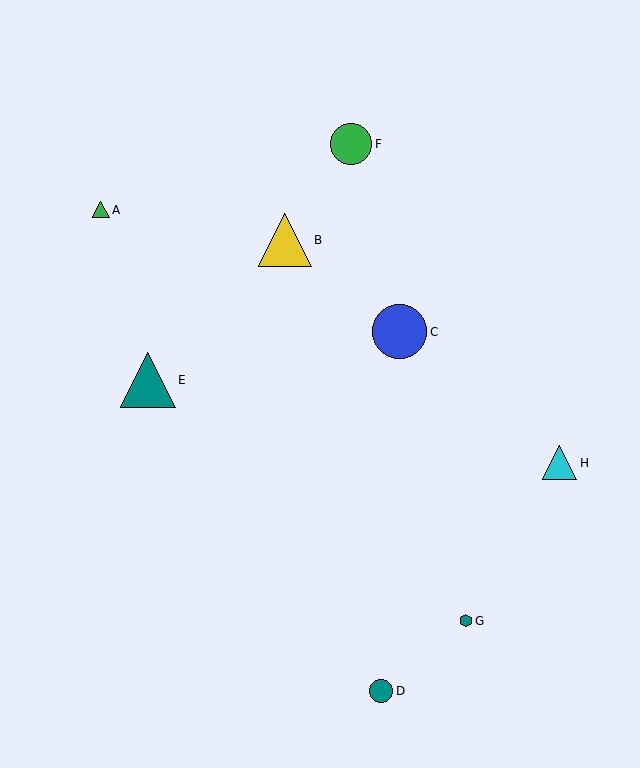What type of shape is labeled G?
Shape G is a teal hexagon.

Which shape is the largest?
The teal triangle (labeled E) is the largest.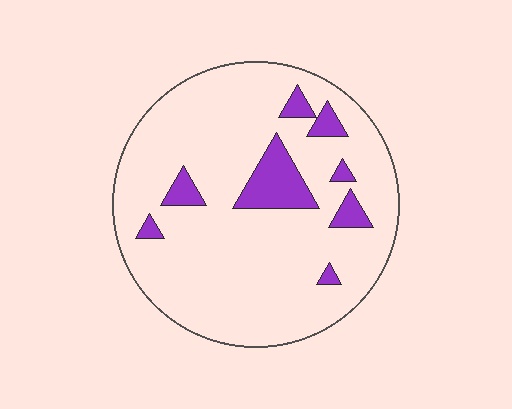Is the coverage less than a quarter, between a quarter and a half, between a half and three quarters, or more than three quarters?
Less than a quarter.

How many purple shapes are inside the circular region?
8.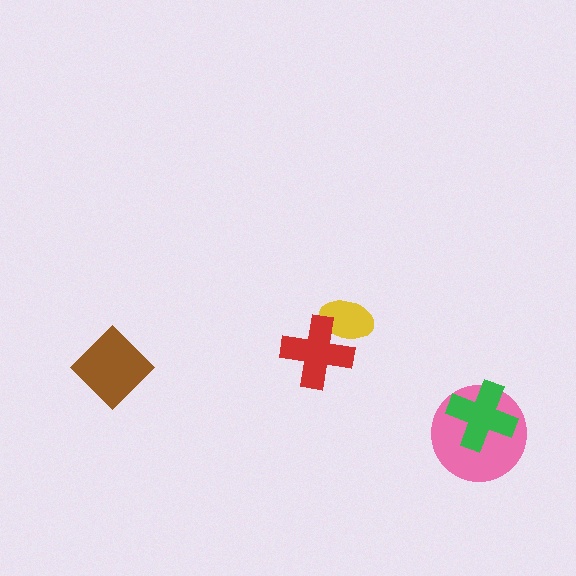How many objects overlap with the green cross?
1 object overlaps with the green cross.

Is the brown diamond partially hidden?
No, no other shape covers it.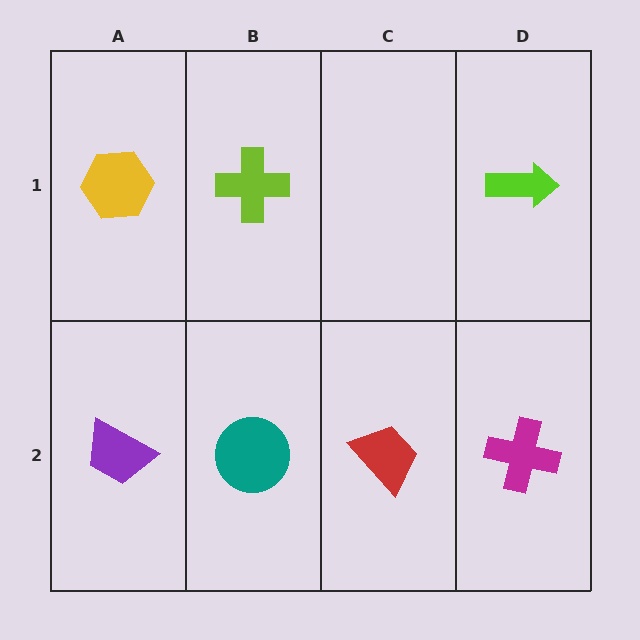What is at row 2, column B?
A teal circle.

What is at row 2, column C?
A red trapezoid.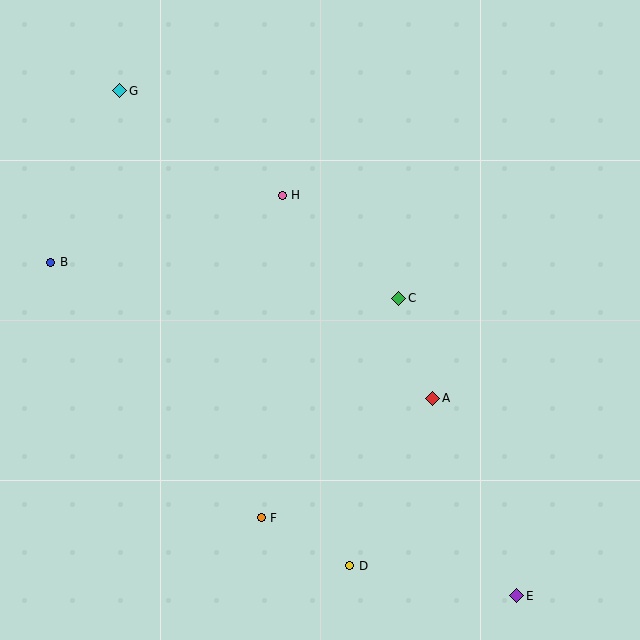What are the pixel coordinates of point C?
Point C is at (399, 298).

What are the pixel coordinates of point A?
Point A is at (433, 398).